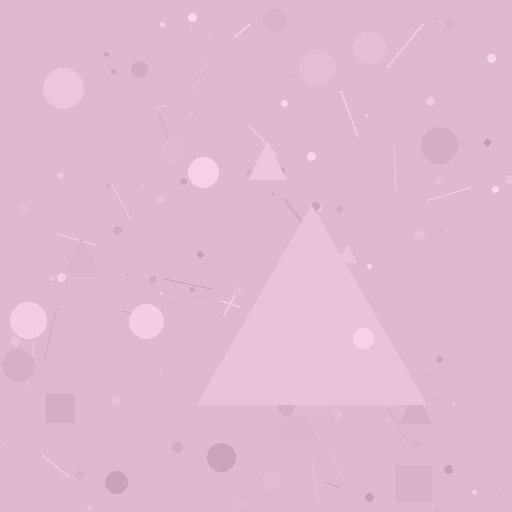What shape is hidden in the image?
A triangle is hidden in the image.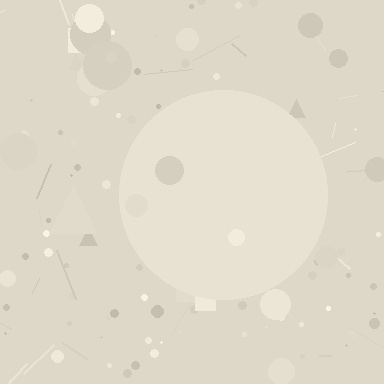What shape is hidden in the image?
A circle is hidden in the image.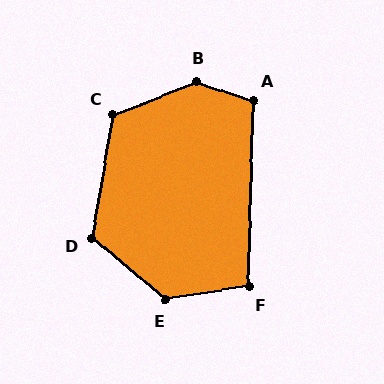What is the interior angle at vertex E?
Approximately 132 degrees (obtuse).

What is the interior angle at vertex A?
Approximately 107 degrees (obtuse).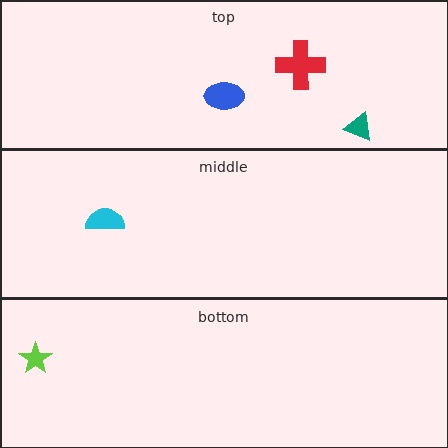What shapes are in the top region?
The red cross, the teal triangle, the blue ellipse.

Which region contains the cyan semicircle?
The middle region.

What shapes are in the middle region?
The cyan semicircle.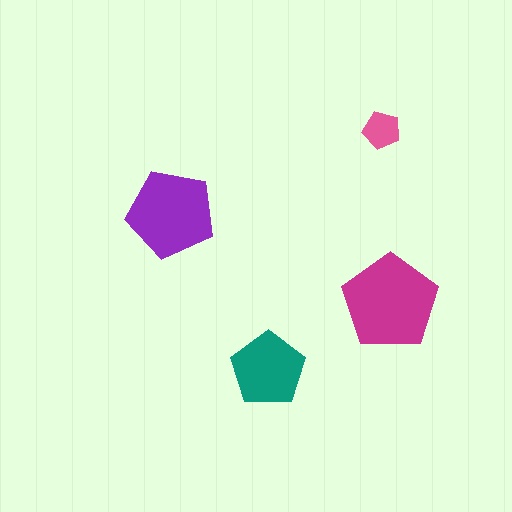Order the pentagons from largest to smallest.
the magenta one, the purple one, the teal one, the pink one.